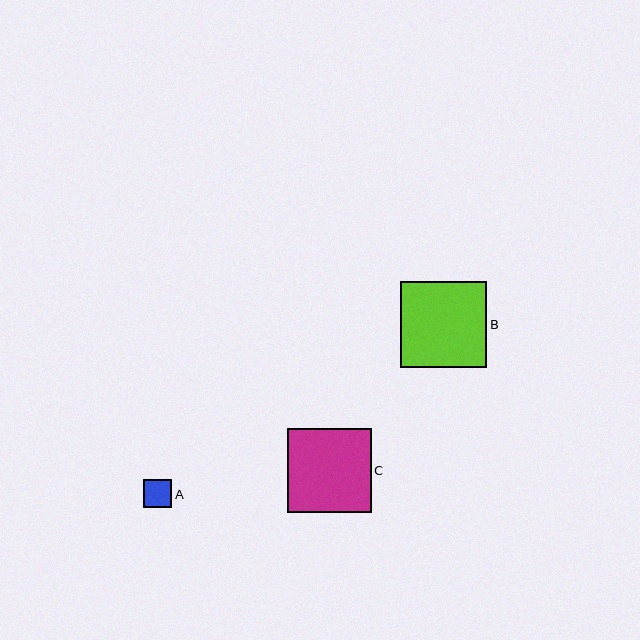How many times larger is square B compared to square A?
Square B is approximately 3.0 times the size of square A.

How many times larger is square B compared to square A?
Square B is approximately 3.0 times the size of square A.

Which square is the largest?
Square B is the largest with a size of approximately 86 pixels.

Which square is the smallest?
Square A is the smallest with a size of approximately 28 pixels.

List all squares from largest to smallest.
From largest to smallest: B, C, A.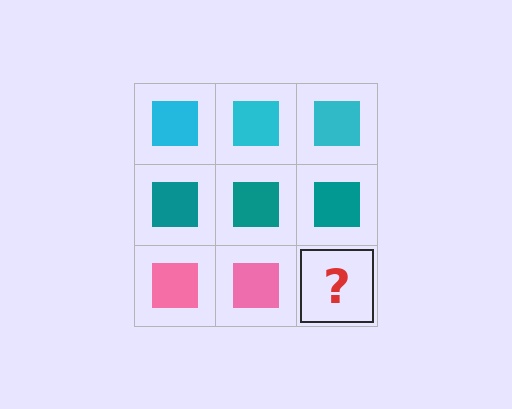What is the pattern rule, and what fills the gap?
The rule is that each row has a consistent color. The gap should be filled with a pink square.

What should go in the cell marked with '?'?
The missing cell should contain a pink square.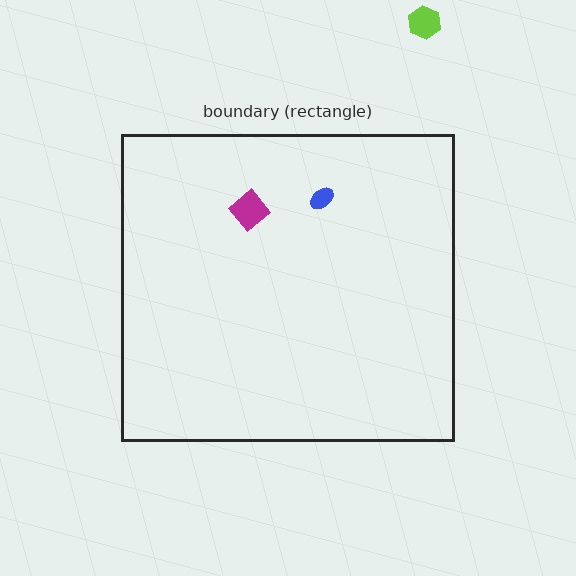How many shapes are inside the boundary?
2 inside, 1 outside.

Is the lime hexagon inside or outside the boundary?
Outside.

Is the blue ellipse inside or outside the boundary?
Inside.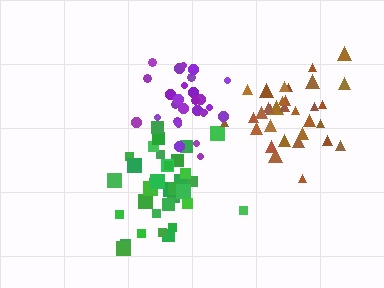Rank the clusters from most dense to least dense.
purple, green, brown.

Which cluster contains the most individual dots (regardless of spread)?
Green (34).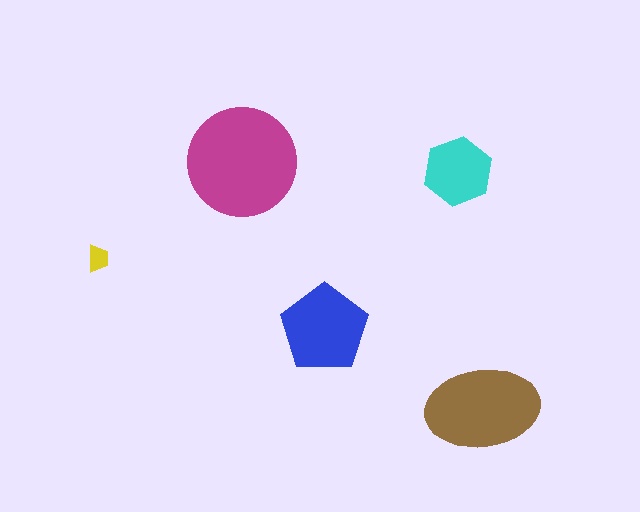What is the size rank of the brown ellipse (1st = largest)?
2nd.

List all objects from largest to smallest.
The magenta circle, the brown ellipse, the blue pentagon, the cyan hexagon, the yellow trapezoid.